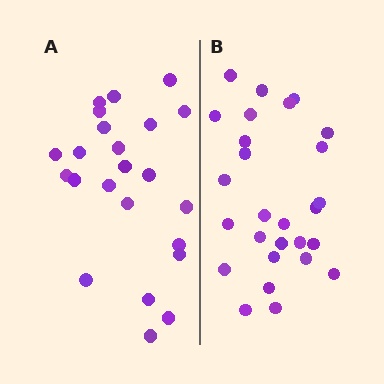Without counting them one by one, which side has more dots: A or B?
Region B (the right region) has more dots.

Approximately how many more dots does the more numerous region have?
Region B has about 4 more dots than region A.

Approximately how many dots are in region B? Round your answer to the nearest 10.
About 30 dots. (The exact count is 27, which rounds to 30.)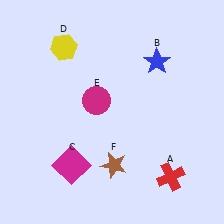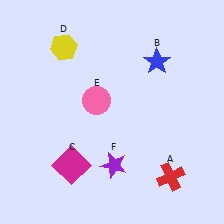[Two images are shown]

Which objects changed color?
E changed from magenta to pink. F changed from brown to purple.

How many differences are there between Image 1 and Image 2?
There are 2 differences between the two images.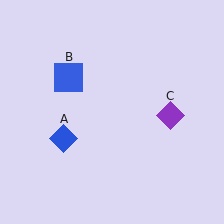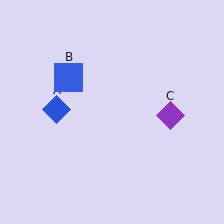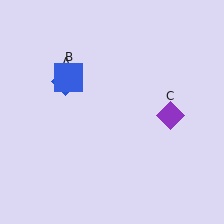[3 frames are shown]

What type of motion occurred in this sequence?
The blue diamond (object A) rotated clockwise around the center of the scene.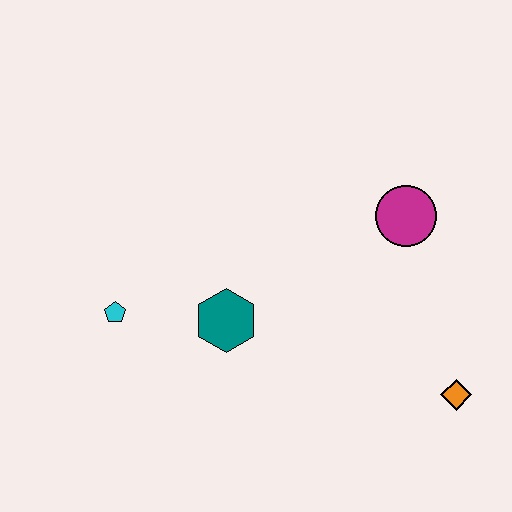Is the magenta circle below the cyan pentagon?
No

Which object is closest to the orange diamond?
The magenta circle is closest to the orange diamond.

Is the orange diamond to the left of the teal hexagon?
No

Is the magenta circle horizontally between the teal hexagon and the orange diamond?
Yes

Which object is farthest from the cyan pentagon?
The orange diamond is farthest from the cyan pentagon.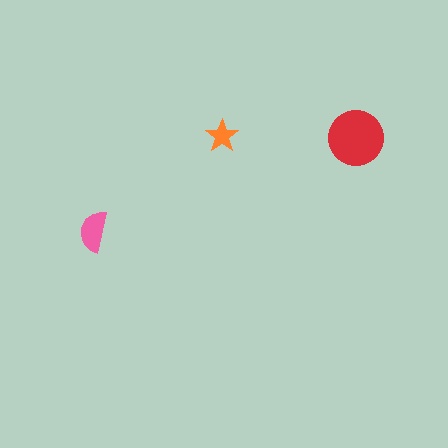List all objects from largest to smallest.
The red circle, the pink semicircle, the orange star.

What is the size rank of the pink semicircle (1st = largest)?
2nd.